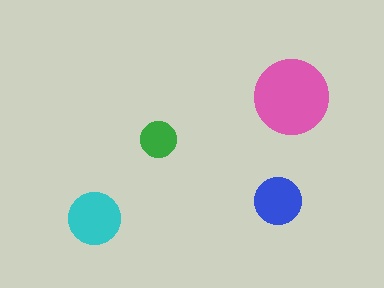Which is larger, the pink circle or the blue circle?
The pink one.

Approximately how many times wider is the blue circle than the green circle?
About 1.5 times wider.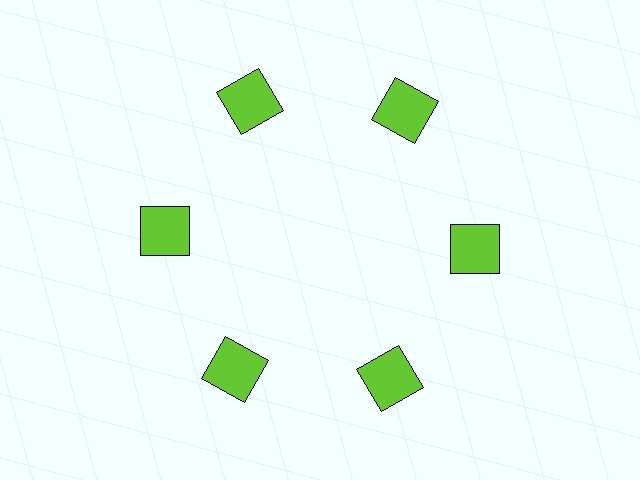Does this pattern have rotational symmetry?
Yes, this pattern has 6-fold rotational symmetry. It looks the same after rotating 60 degrees around the center.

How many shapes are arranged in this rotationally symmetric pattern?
There are 6 shapes, arranged in 6 groups of 1.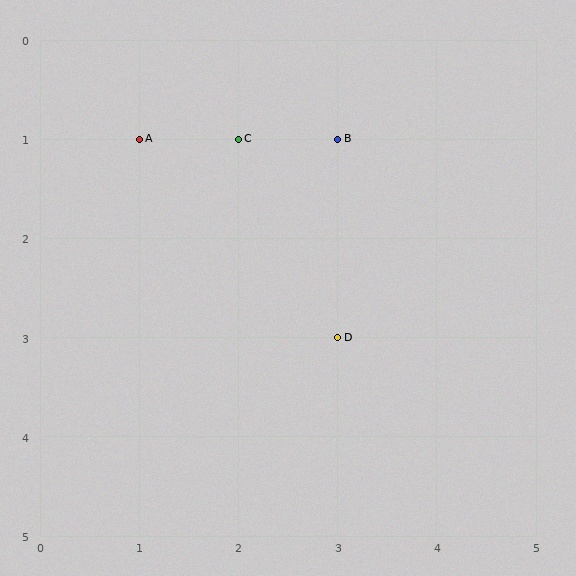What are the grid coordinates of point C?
Point C is at grid coordinates (2, 1).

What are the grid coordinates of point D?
Point D is at grid coordinates (3, 3).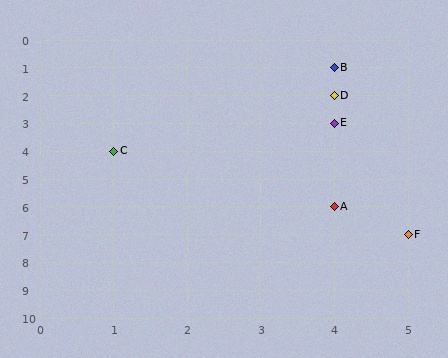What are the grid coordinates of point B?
Point B is at grid coordinates (4, 1).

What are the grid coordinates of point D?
Point D is at grid coordinates (4, 2).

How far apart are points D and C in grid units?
Points D and C are 3 columns and 2 rows apart (about 3.6 grid units diagonally).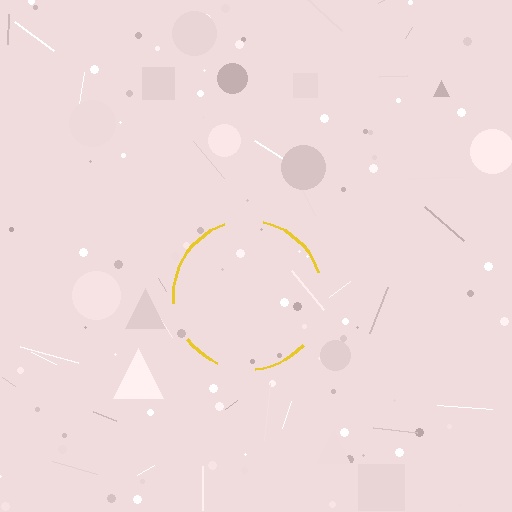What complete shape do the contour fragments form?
The contour fragments form a circle.